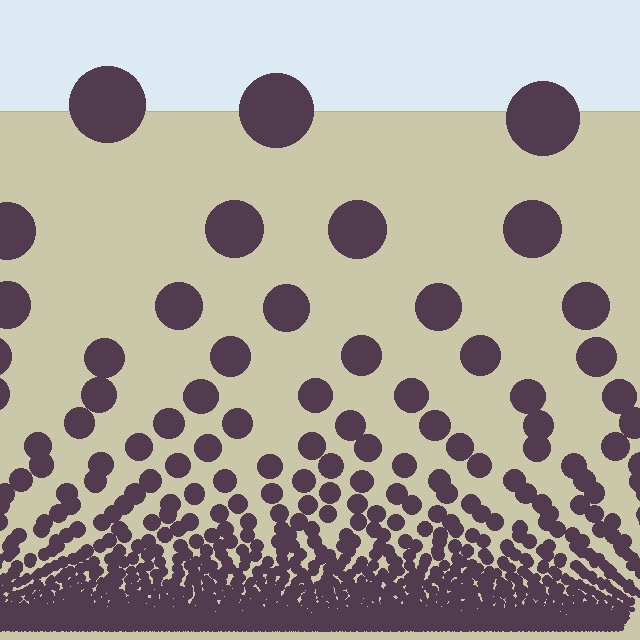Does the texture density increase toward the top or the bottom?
Density increases toward the bottom.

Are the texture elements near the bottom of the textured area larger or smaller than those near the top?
Smaller. The gradient is inverted — elements near the bottom are smaller and denser.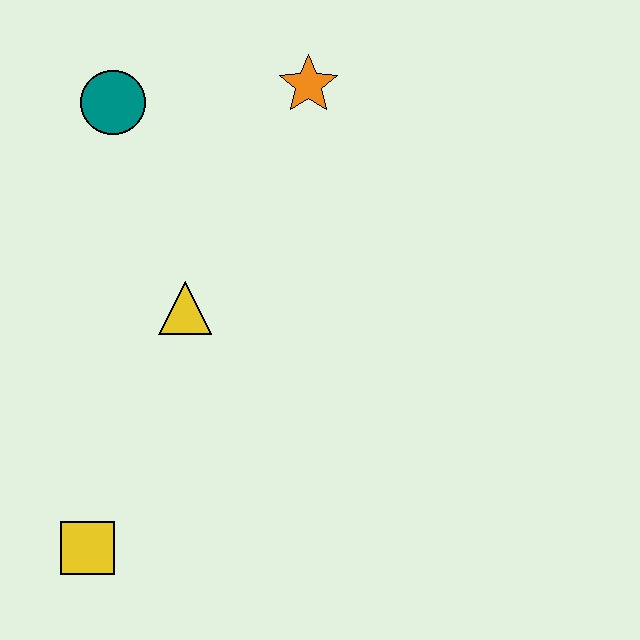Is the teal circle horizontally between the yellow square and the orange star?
Yes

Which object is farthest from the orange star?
The yellow square is farthest from the orange star.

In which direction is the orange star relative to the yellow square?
The orange star is above the yellow square.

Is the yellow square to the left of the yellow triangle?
Yes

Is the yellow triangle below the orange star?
Yes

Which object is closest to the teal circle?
The orange star is closest to the teal circle.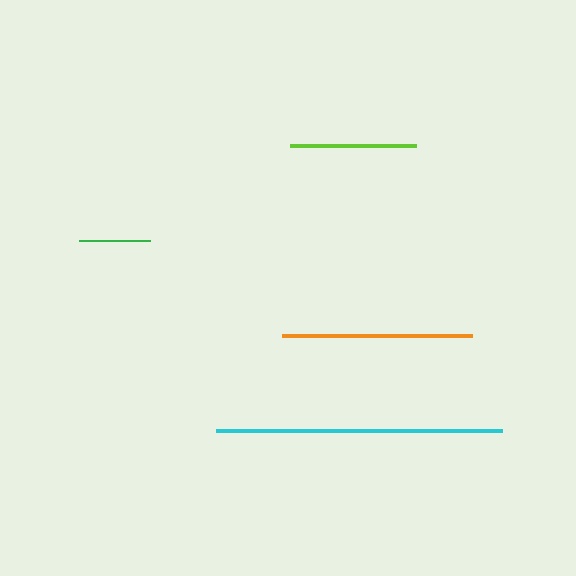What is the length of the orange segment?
The orange segment is approximately 190 pixels long.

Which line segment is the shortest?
The green line is the shortest at approximately 71 pixels.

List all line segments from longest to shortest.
From longest to shortest: cyan, orange, lime, green.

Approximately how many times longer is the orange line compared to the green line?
The orange line is approximately 2.7 times the length of the green line.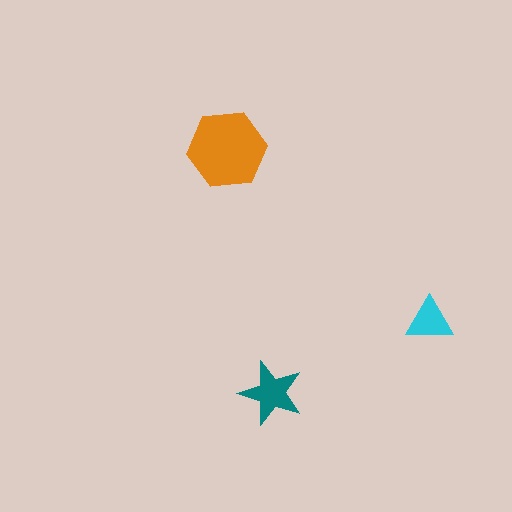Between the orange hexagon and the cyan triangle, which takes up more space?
The orange hexagon.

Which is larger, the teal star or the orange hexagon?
The orange hexagon.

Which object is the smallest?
The cyan triangle.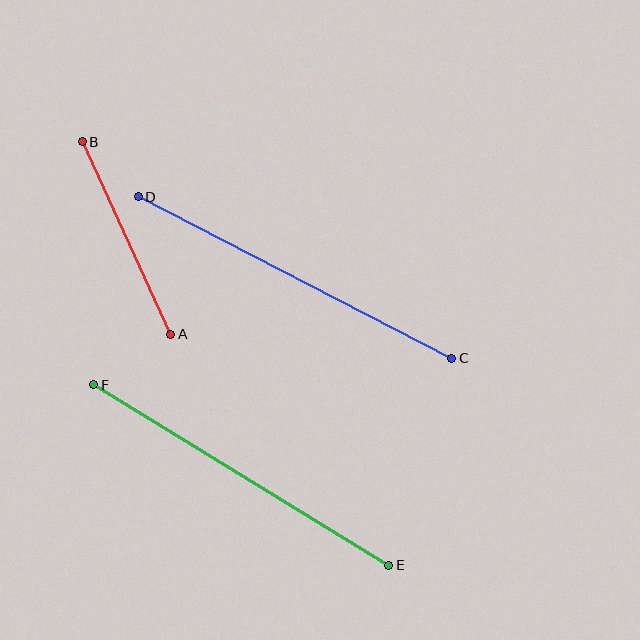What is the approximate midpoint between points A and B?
The midpoint is at approximately (127, 238) pixels.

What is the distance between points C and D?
The distance is approximately 353 pixels.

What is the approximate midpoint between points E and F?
The midpoint is at approximately (241, 475) pixels.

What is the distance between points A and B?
The distance is approximately 212 pixels.